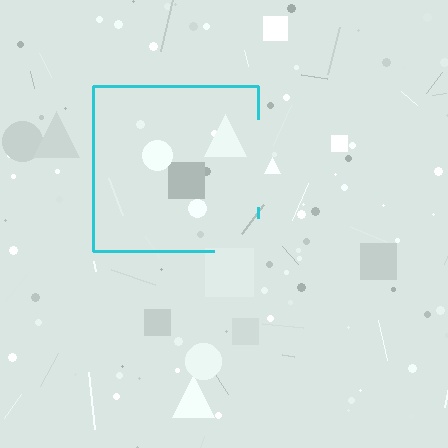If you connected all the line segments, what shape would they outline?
They would outline a square.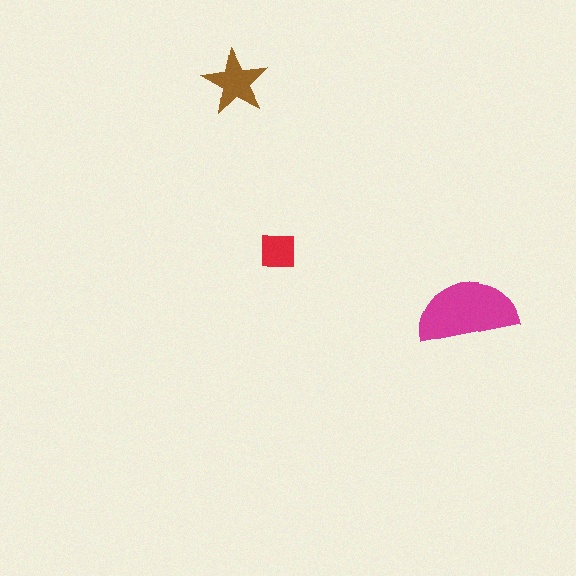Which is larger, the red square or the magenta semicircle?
The magenta semicircle.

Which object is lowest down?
The magenta semicircle is bottommost.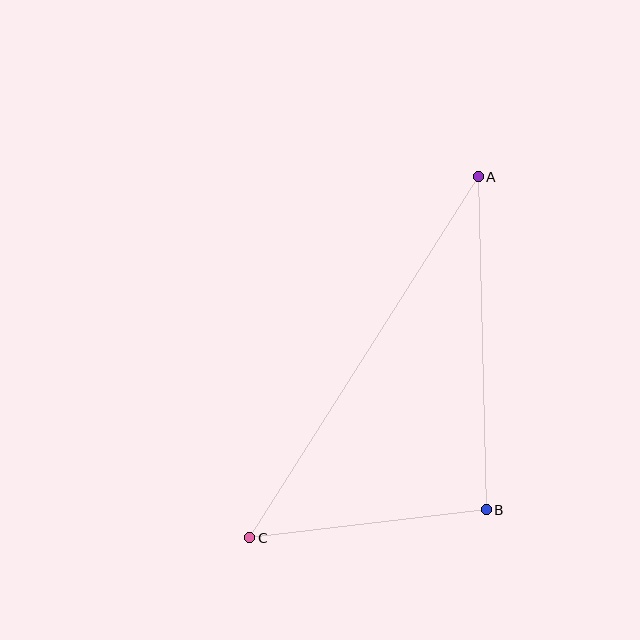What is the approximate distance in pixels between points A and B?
The distance between A and B is approximately 333 pixels.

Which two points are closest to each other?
Points B and C are closest to each other.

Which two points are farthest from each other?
Points A and C are farthest from each other.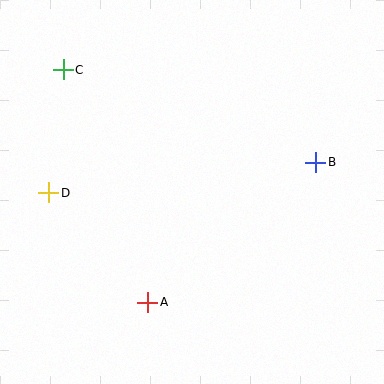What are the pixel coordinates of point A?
Point A is at (148, 302).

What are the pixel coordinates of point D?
Point D is at (49, 193).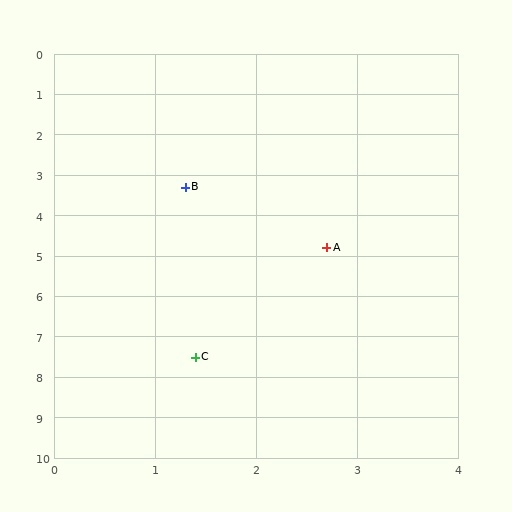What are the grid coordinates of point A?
Point A is at approximately (2.7, 4.8).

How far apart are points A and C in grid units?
Points A and C are about 3.0 grid units apart.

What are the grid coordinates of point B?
Point B is at approximately (1.3, 3.3).